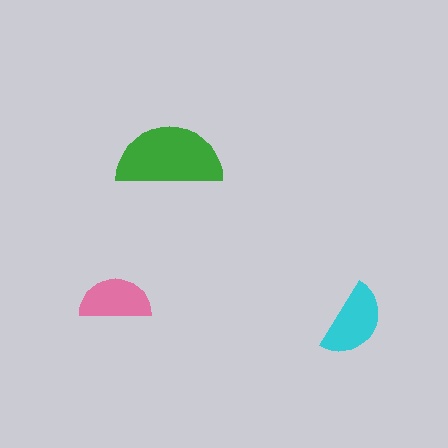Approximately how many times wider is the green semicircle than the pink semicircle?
About 1.5 times wider.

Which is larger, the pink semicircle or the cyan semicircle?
The cyan one.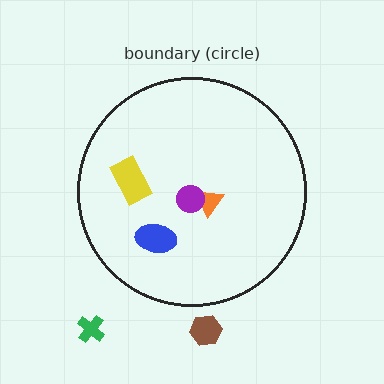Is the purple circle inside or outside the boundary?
Inside.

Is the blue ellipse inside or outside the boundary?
Inside.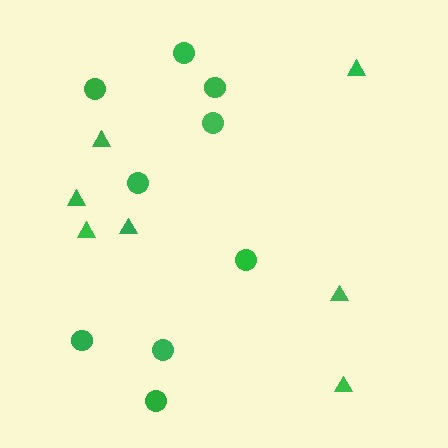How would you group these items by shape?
There are 2 groups: one group of triangles (7) and one group of circles (9).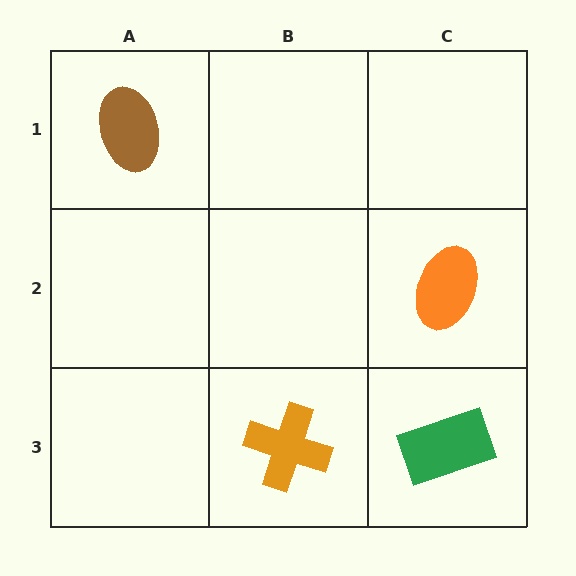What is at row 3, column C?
A green rectangle.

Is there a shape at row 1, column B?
No, that cell is empty.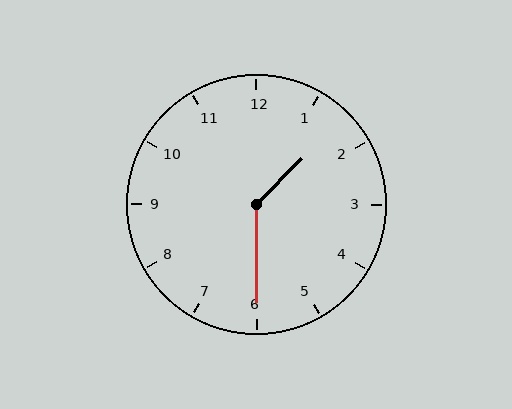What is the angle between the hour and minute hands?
Approximately 135 degrees.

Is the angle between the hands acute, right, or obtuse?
It is obtuse.